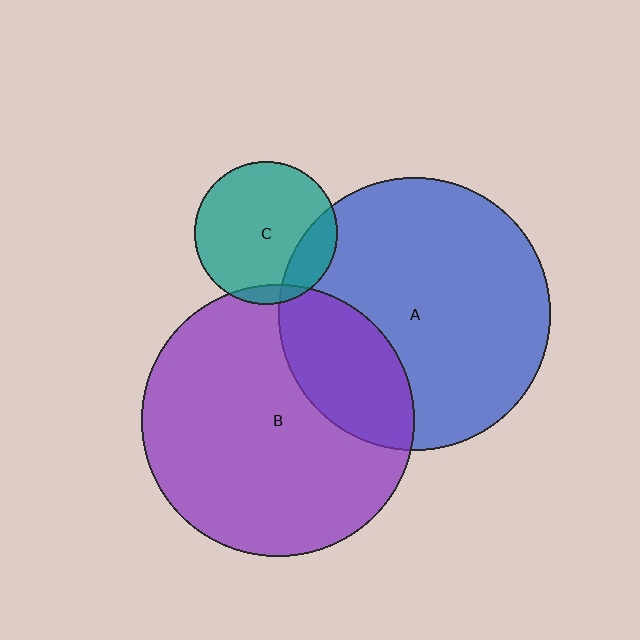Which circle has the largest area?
Circle B (purple).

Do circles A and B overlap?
Yes.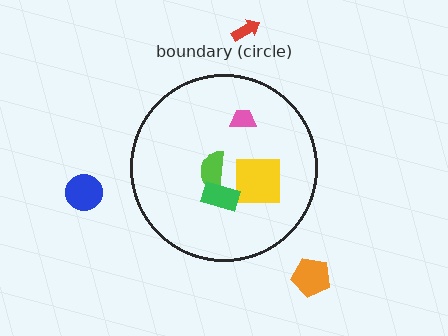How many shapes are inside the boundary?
4 inside, 3 outside.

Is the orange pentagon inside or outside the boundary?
Outside.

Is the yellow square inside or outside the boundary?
Inside.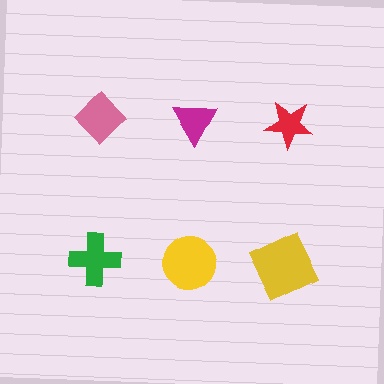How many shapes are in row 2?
3 shapes.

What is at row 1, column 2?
A magenta triangle.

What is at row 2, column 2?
A yellow circle.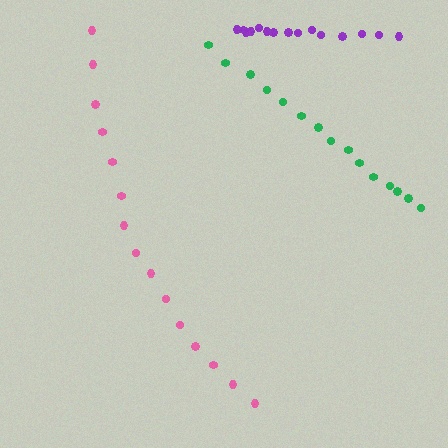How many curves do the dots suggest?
There are 3 distinct paths.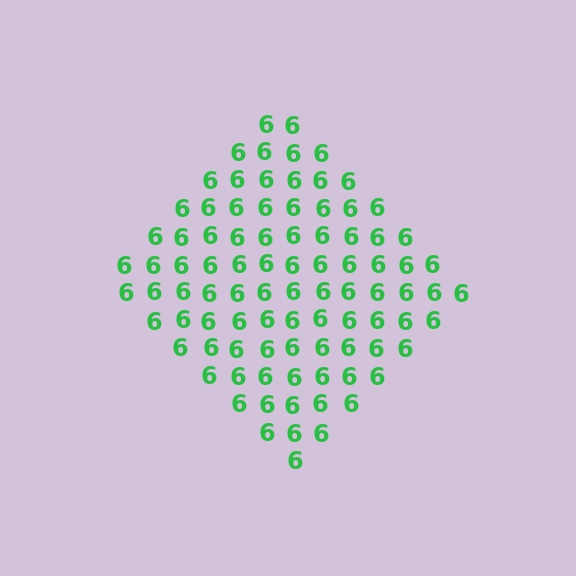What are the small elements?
The small elements are digit 6's.